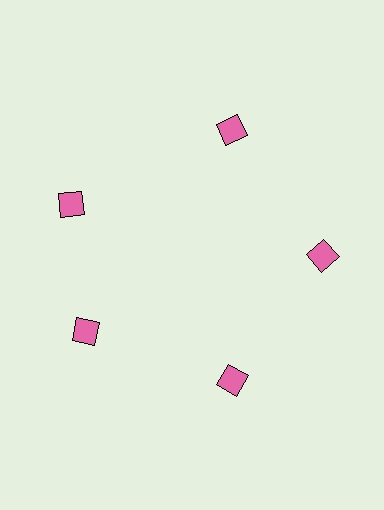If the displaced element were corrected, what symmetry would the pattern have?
It would have 5-fold rotational symmetry — the pattern would map onto itself every 72 degrees.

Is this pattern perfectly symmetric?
No. The 5 pink squares are arranged in a ring, but one element near the 10 o'clock position is rotated out of alignment along the ring, breaking the 5-fold rotational symmetry.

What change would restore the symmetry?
The symmetry would be restored by rotating it back into even spacing with its neighbors so that all 5 squares sit at equal angles and equal distance from the center.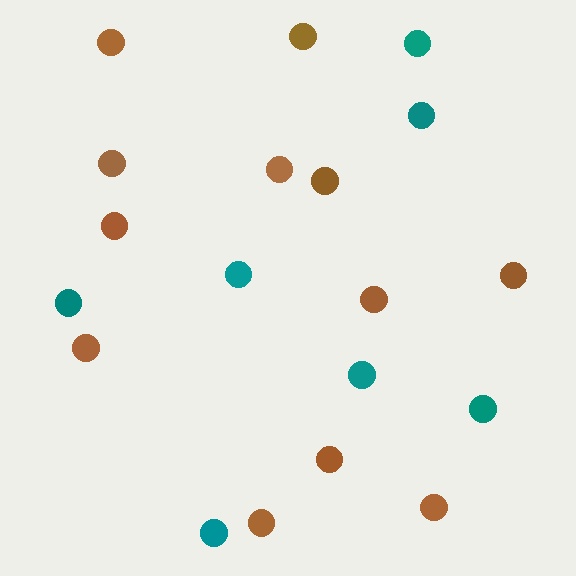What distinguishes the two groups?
There are 2 groups: one group of teal circles (7) and one group of brown circles (12).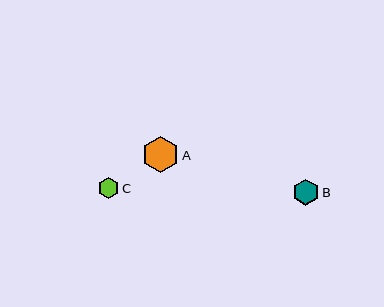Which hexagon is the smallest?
Hexagon C is the smallest with a size of approximately 21 pixels.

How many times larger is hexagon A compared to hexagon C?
Hexagon A is approximately 1.8 times the size of hexagon C.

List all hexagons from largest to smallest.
From largest to smallest: A, B, C.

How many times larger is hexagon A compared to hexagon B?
Hexagon A is approximately 1.4 times the size of hexagon B.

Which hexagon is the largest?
Hexagon A is the largest with a size of approximately 36 pixels.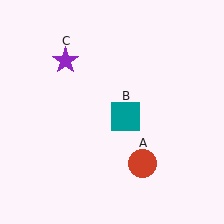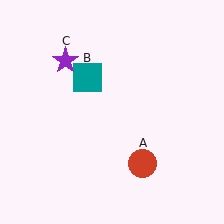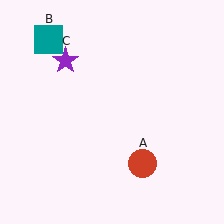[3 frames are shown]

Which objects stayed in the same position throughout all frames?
Red circle (object A) and purple star (object C) remained stationary.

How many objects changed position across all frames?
1 object changed position: teal square (object B).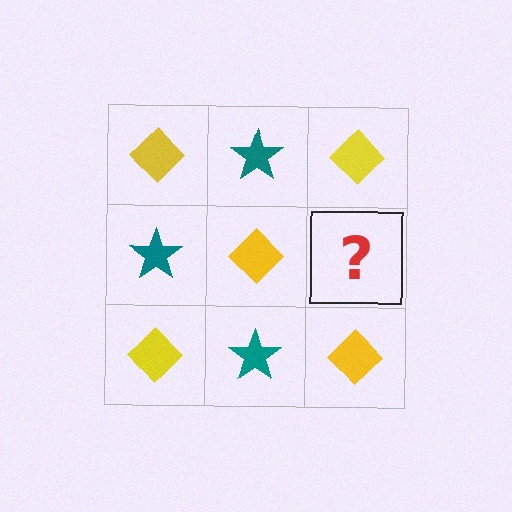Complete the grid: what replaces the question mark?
The question mark should be replaced with a teal star.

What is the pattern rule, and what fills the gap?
The rule is that it alternates yellow diamond and teal star in a checkerboard pattern. The gap should be filled with a teal star.